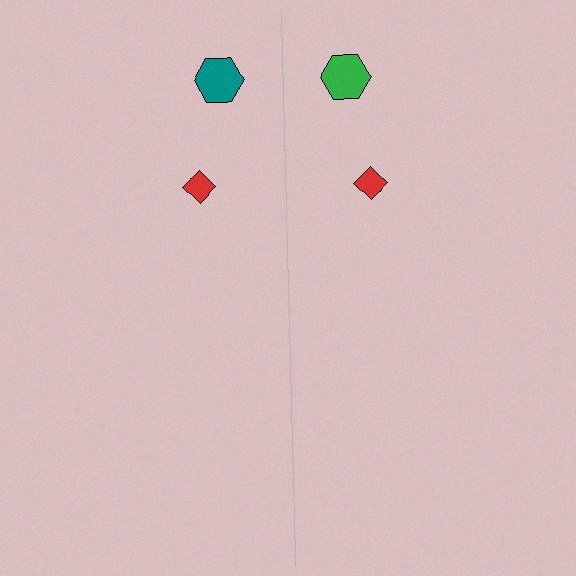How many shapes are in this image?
There are 4 shapes in this image.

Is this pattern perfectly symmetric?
No, the pattern is not perfectly symmetric. The green hexagon on the right side breaks the symmetry — its mirror counterpart is teal.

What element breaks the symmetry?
The green hexagon on the right side breaks the symmetry — its mirror counterpart is teal.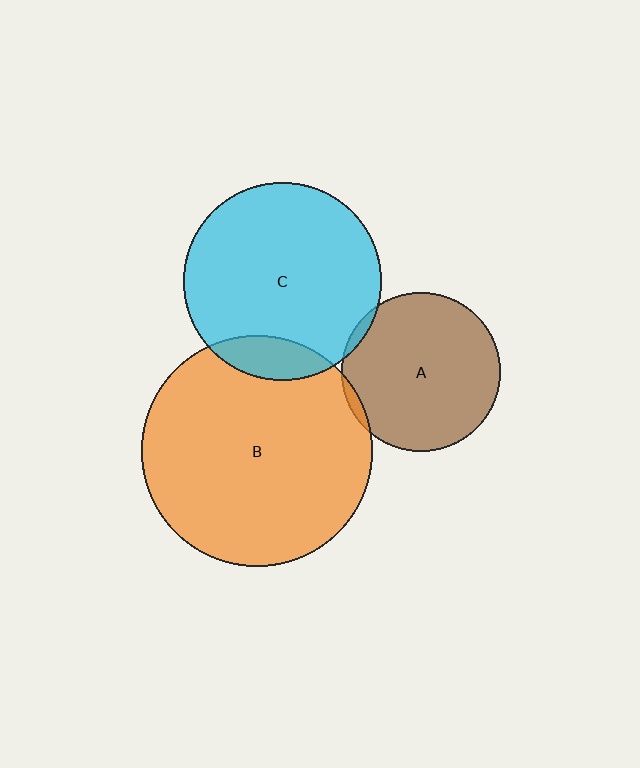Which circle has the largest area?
Circle B (orange).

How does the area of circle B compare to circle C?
Approximately 1.4 times.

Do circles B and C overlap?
Yes.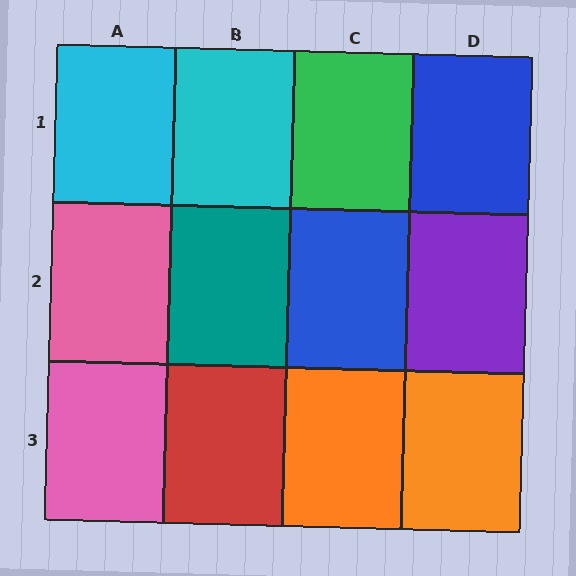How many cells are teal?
1 cell is teal.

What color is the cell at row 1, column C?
Green.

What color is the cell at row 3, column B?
Red.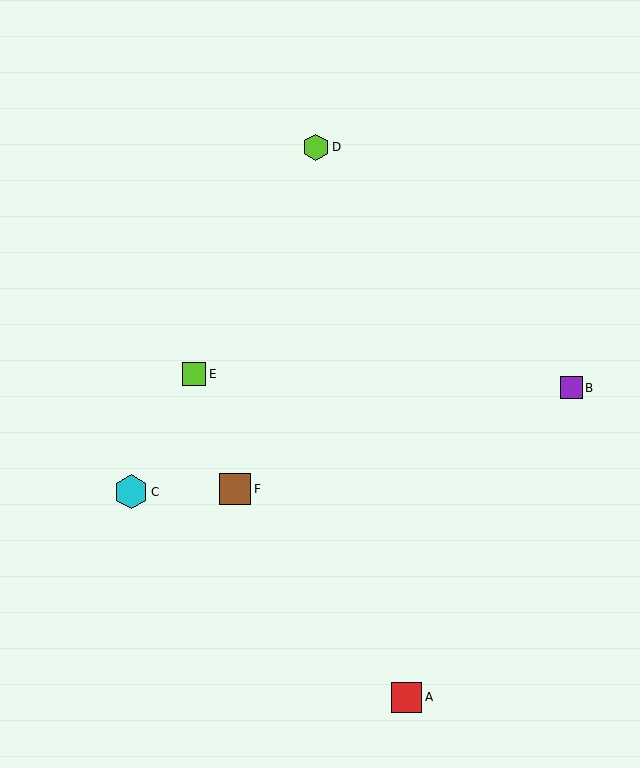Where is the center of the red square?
The center of the red square is at (407, 697).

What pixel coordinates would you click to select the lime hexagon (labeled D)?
Click at (316, 147) to select the lime hexagon D.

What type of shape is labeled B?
Shape B is a purple square.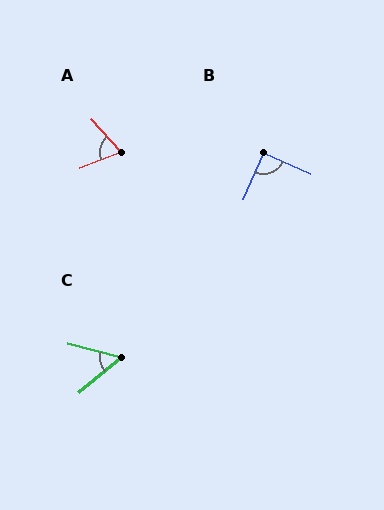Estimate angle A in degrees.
Approximately 68 degrees.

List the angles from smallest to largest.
C (55°), A (68°), B (89°).